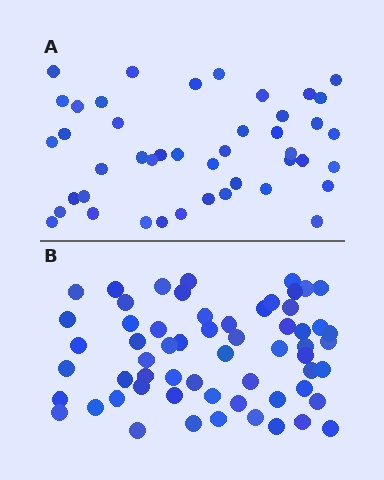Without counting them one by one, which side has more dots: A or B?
Region B (the bottom region) has more dots.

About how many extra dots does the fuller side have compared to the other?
Region B has approximately 15 more dots than region A.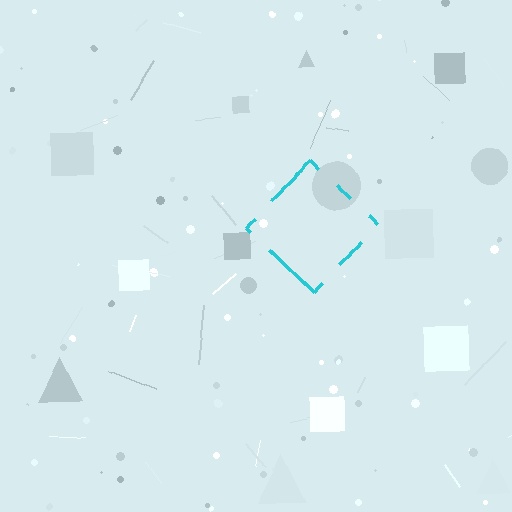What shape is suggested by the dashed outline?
The dashed outline suggests a diamond.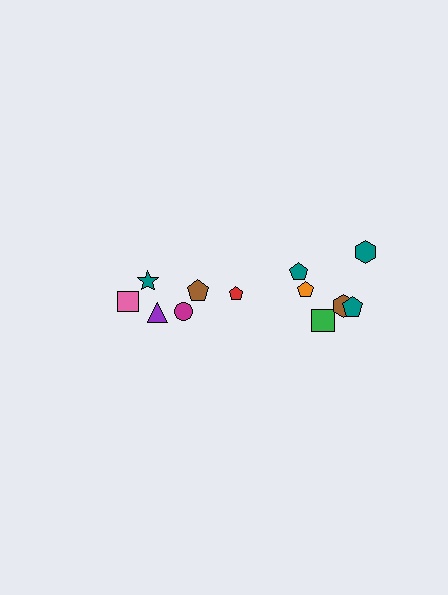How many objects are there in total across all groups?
There are 12 objects.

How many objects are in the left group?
There are 5 objects.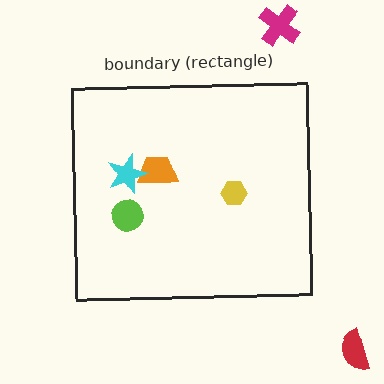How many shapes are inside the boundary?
4 inside, 2 outside.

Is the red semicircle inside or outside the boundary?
Outside.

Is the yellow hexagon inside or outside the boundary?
Inside.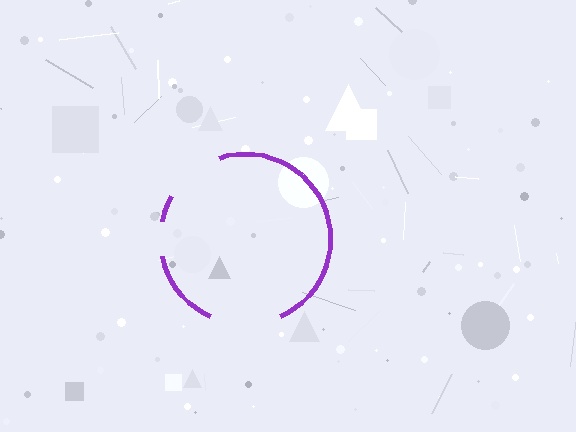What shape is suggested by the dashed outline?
The dashed outline suggests a circle.